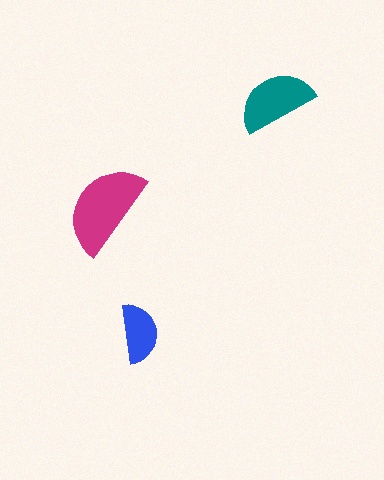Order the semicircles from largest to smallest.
the magenta one, the teal one, the blue one.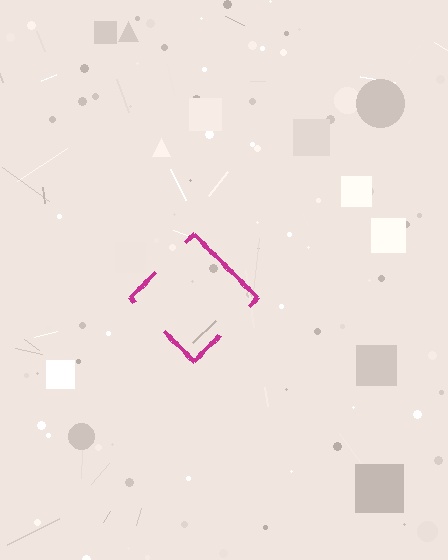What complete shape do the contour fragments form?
The contour fragments form a diamond.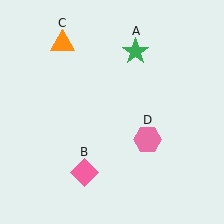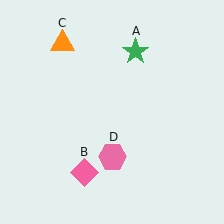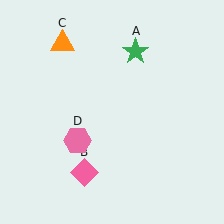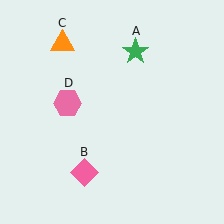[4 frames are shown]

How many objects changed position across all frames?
1 object changed position: pink hexagon (object D).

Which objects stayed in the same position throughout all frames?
Green star (object A) and pink diamond (object B) and orange triangle (object C) remained stationary.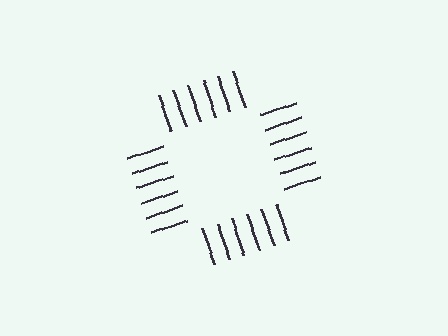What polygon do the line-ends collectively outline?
An illusory square — the line segments terminate on its edges but no continuous stroke is drawn.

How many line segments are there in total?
24 — 6 along each of the 4 edges.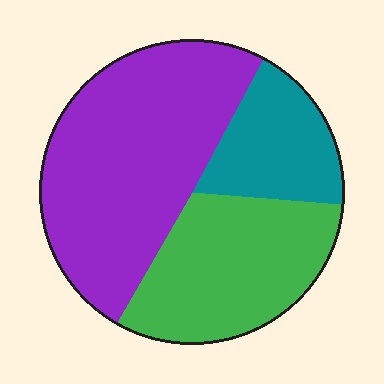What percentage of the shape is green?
Green covers roughly 30% of the shape.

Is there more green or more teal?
Green.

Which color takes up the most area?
Purple, at roughly 50%.